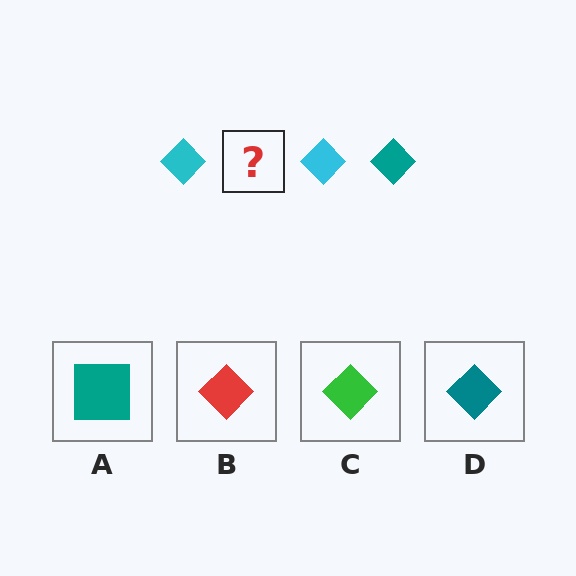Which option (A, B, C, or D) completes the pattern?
D.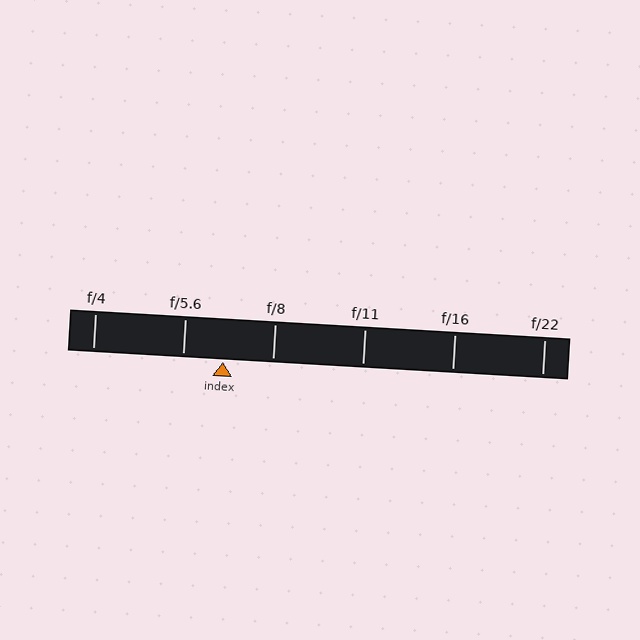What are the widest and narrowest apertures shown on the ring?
The widest aperture shown is f/4 and the narrowest is f/22.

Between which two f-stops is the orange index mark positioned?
The index mark is between f/5.6 and f/8.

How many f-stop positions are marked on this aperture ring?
There are 6 f-stop positions marked.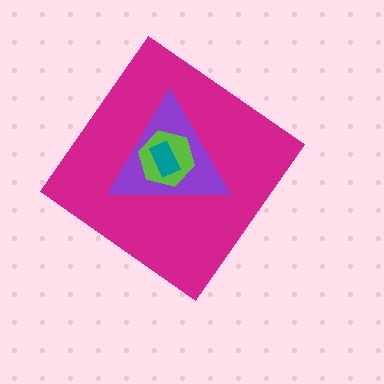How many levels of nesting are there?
4.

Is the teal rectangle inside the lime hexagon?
Yes.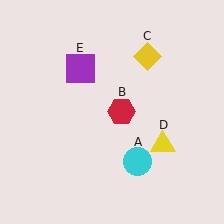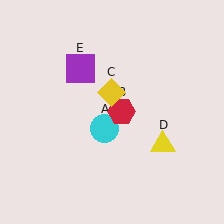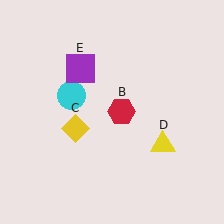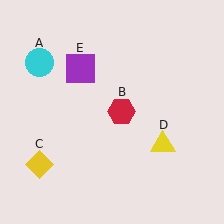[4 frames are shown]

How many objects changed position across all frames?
2 objects changed position: cyan circle (object A), yellow diamond (object C).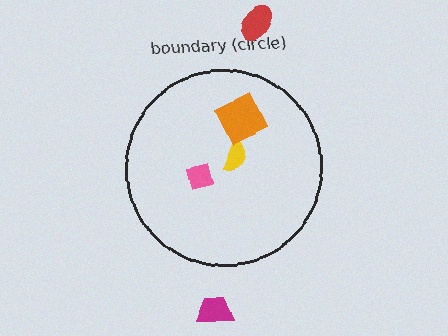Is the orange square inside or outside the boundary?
Inside.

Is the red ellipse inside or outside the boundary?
Outside.